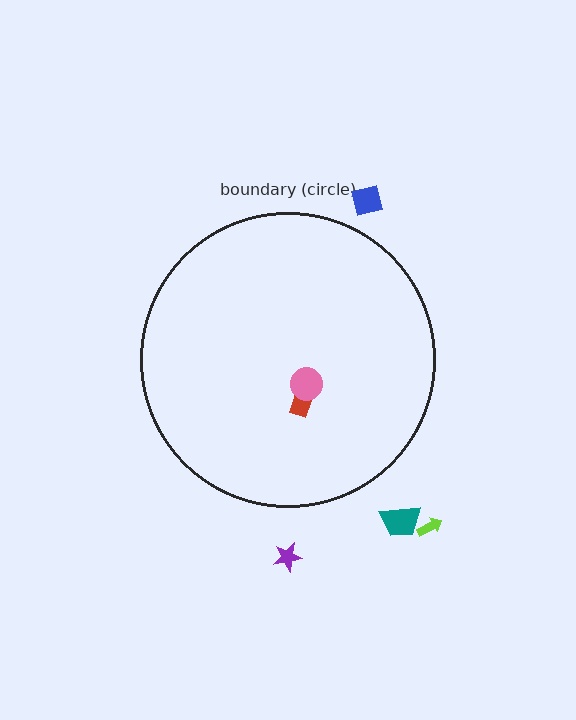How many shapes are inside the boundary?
2 inside, 4 outside.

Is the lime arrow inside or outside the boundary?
Outside.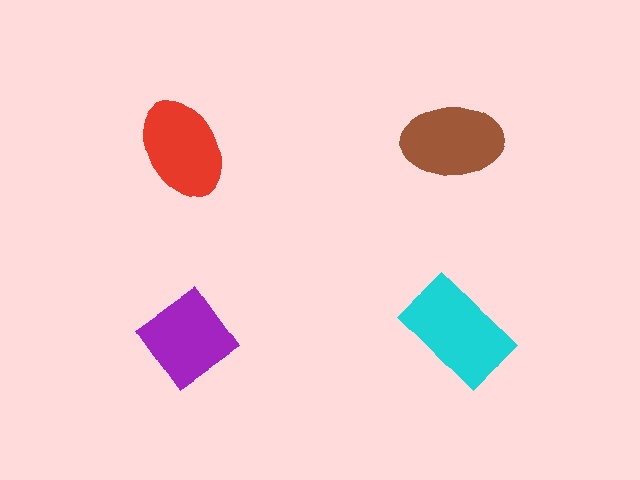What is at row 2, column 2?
A cyan rectangle.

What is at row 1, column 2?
A brown ellipse.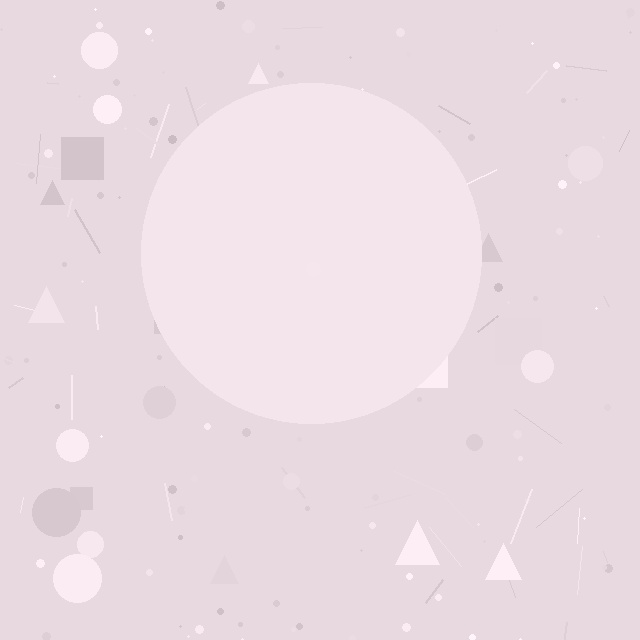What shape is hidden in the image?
A circle is hidden in the image.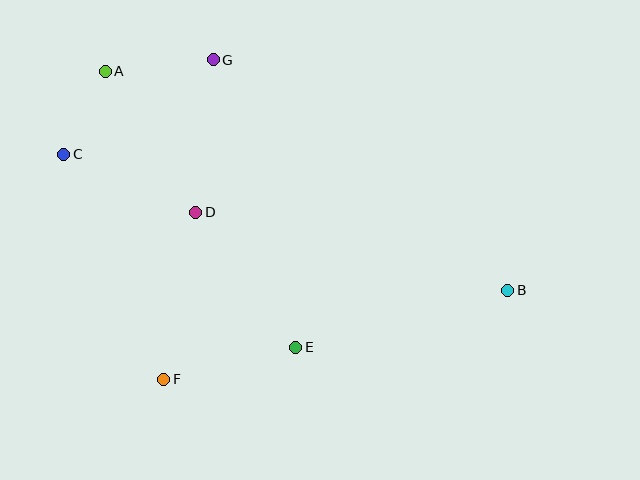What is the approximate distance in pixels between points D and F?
The distance between D and F is approximately 170 pixels.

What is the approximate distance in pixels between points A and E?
The distance between A and E is approximately 336 pixels.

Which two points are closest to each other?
Points A and C are closest to each other.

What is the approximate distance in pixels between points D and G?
The distance between D and G is approximately 154 pixels.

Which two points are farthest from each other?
Points B and C are farthest from each other.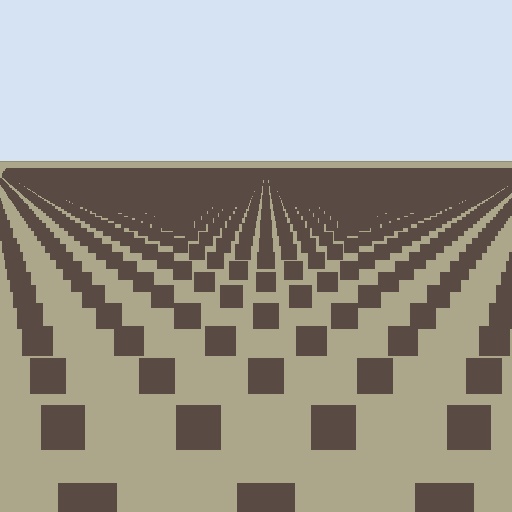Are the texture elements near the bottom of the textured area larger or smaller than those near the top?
Larger. Near the bottom, elements are closer to the viewer and appear at a bigger on-screen size.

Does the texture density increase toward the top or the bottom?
Density increases toward the top.